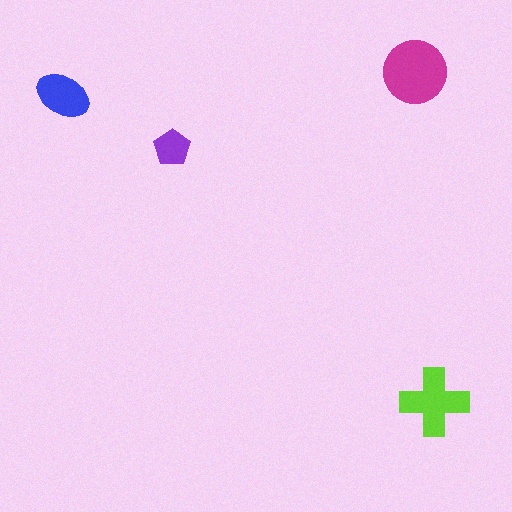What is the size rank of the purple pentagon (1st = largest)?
4th.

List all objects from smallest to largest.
The purple pentagon, the blue ellipse, the lime cross, the magenta circle.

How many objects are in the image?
There are 4 objects in the image.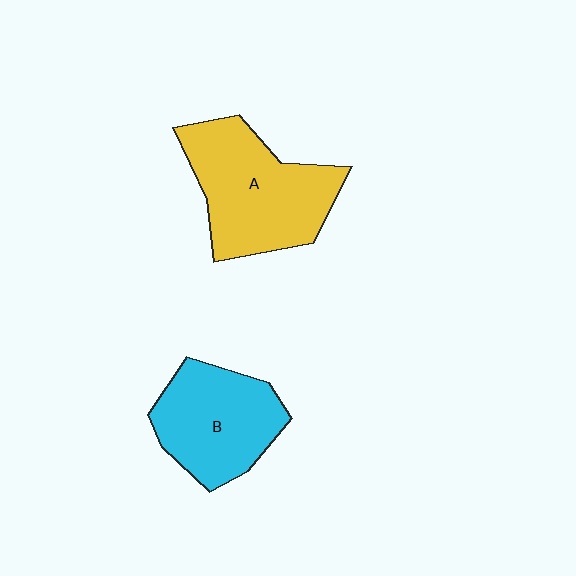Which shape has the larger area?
Shape A (yellow).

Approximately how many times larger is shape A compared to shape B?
Approximately 1.2 times.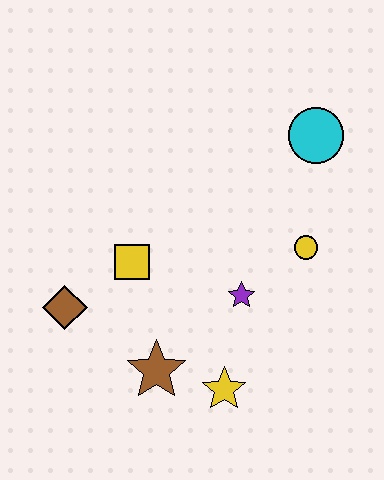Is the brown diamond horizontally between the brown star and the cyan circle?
No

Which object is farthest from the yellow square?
The cyan circle is farthest from the yellow square.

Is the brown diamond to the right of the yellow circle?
No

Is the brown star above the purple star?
No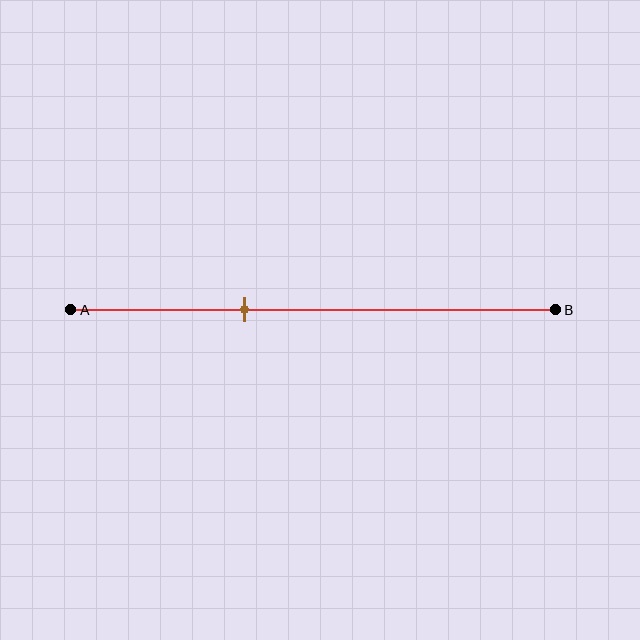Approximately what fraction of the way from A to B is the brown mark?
The brown mark is approximately 35% of the way from A to B.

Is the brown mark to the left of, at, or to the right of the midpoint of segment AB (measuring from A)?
The brown mark is to the left of the midpoint of segment AB.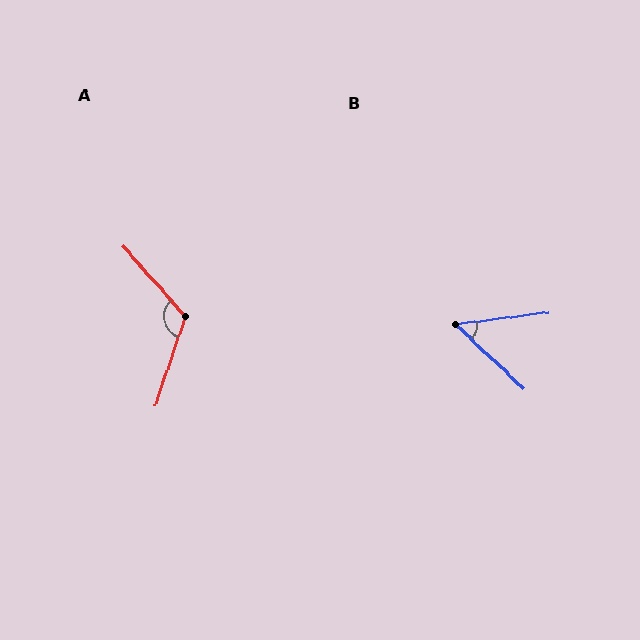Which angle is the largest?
A, at approximately 120 degrees.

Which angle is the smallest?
B, at approximately 50 degrees.